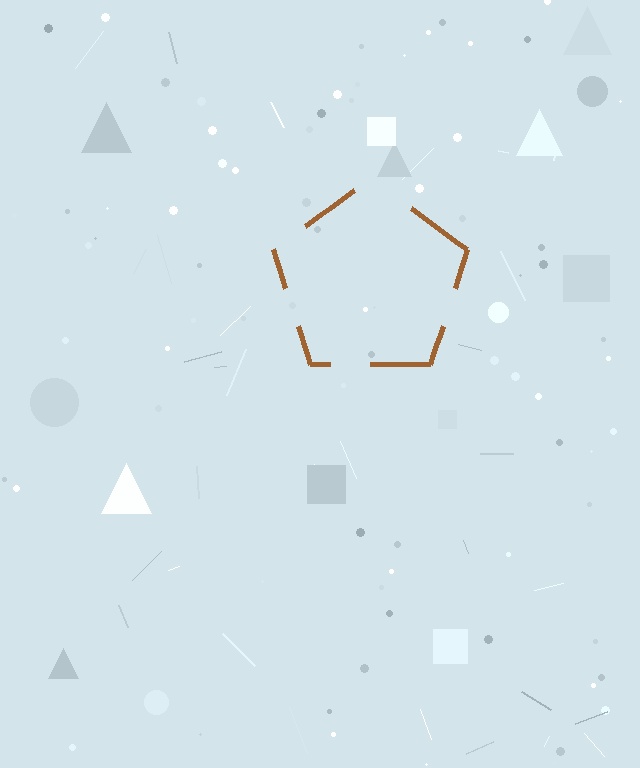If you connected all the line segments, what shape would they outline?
They would outline a pentagon.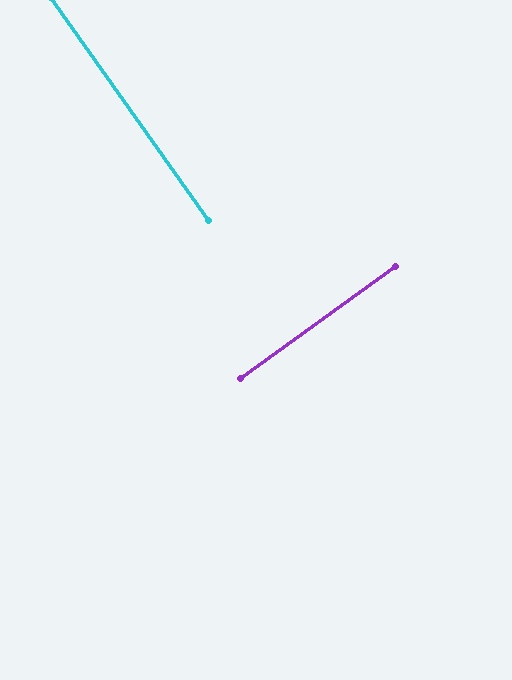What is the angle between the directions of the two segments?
Approximately 89 degrees.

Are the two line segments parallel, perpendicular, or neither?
Perpendicular — they meet at approximately 89°.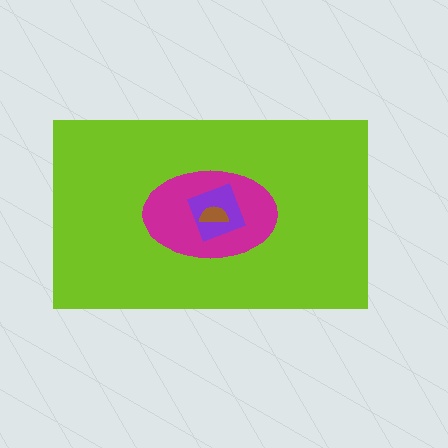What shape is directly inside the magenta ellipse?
The purple diamond.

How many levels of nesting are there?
4.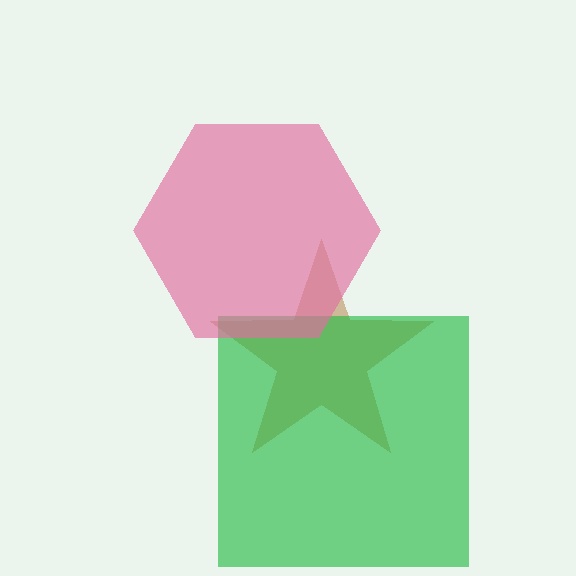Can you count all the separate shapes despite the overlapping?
Yes, there are 3 separate shapes.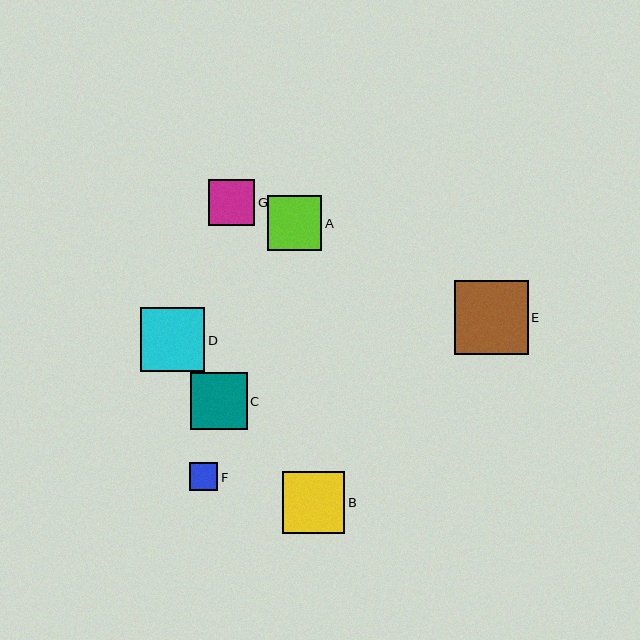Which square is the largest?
Square E is the largest with a size of approximately 73 pixels.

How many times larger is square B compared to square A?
Square B is approximately 1.1 times the size of square A.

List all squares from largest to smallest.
From largest to smallest: E, D, B, C, A, G, F.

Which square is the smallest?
Square F is the smallest with a size of approximately 28 pixels.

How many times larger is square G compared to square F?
Square G is approximately 1.6 times the size of square F.